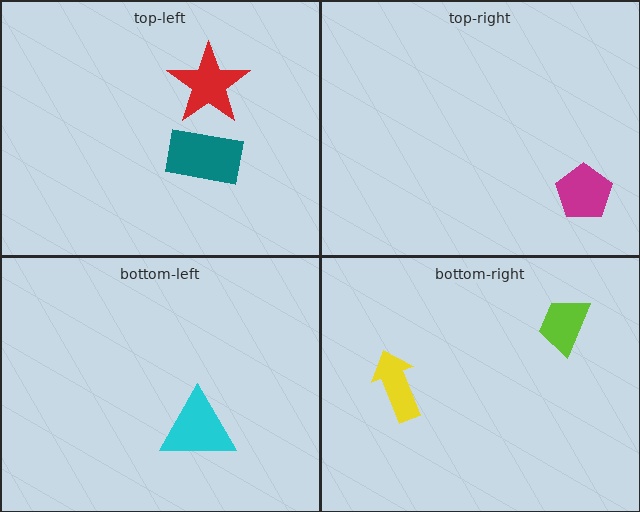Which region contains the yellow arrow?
The bottom-right region.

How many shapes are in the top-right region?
1.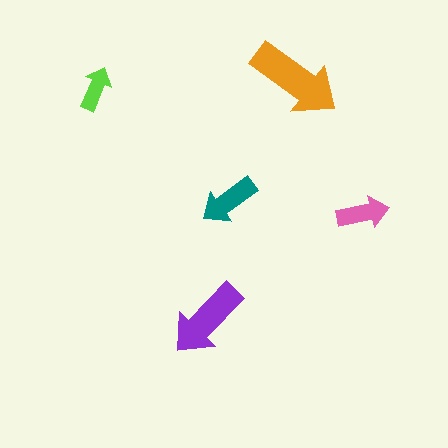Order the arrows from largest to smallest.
the orange one, the purple one, the teal one, the pink one, the lime one.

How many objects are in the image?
There are 5 objects in the image.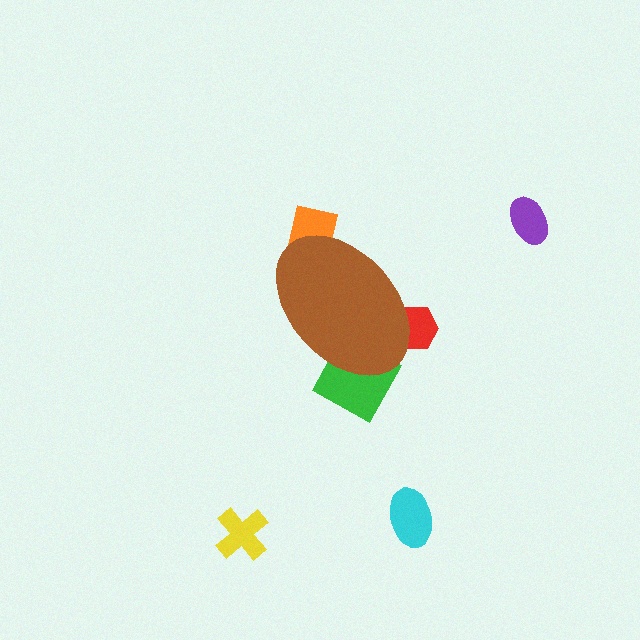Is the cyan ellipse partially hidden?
No, the cyan ellipse is fully visible.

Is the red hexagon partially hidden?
Yes, the red hexagon is partially hidden behind the brown ellipse.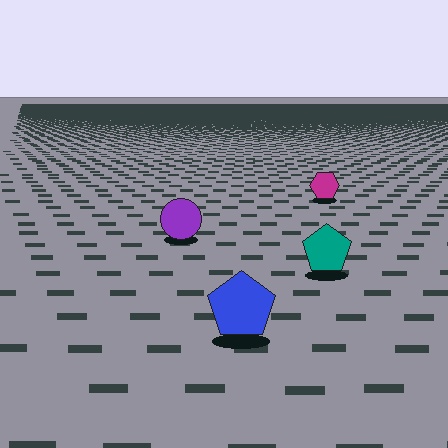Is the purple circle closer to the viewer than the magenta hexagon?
Yes. The purple circle is closer — you can tell from the texture gradient: the ground texture is coarser near it.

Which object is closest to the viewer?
The blue pentagon is closest. The texture marks near it are larger and more spread out.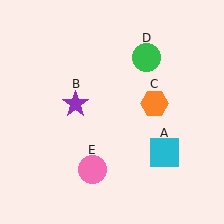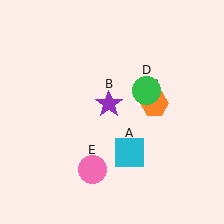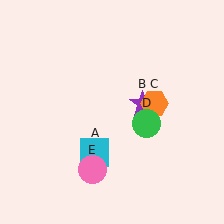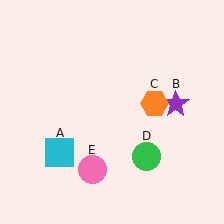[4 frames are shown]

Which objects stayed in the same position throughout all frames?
Orange hexagon (object C) and pink circle (object E) remained stationary.